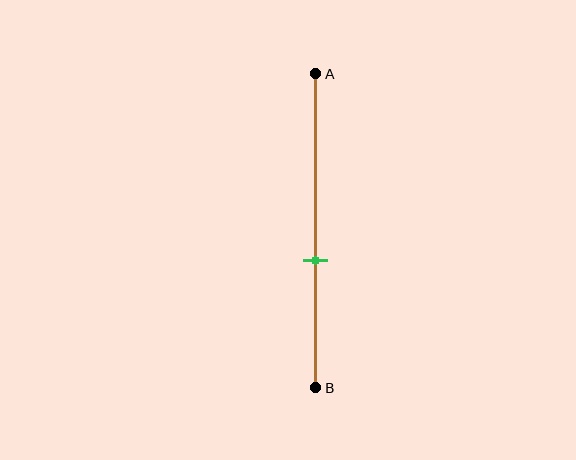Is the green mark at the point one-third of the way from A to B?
No, the mark is at about 60% from A, not at the 33% one-third point.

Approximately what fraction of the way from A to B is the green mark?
The green mark is approximately 60% of the way from A to B.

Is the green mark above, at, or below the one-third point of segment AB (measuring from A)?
The green mark is below the one-third point of segment AB.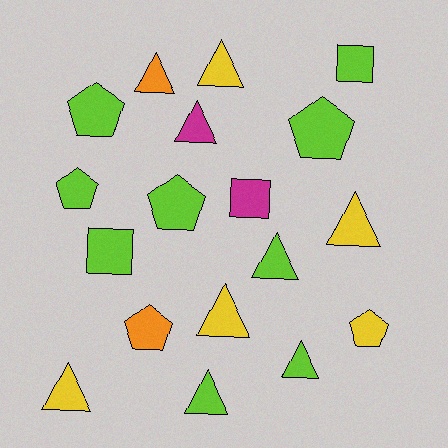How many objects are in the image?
There are 18 objects.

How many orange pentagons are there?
There is 1 orange pentagon.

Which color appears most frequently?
Lime, with 9 objects.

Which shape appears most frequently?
Triangle, with 9 objects.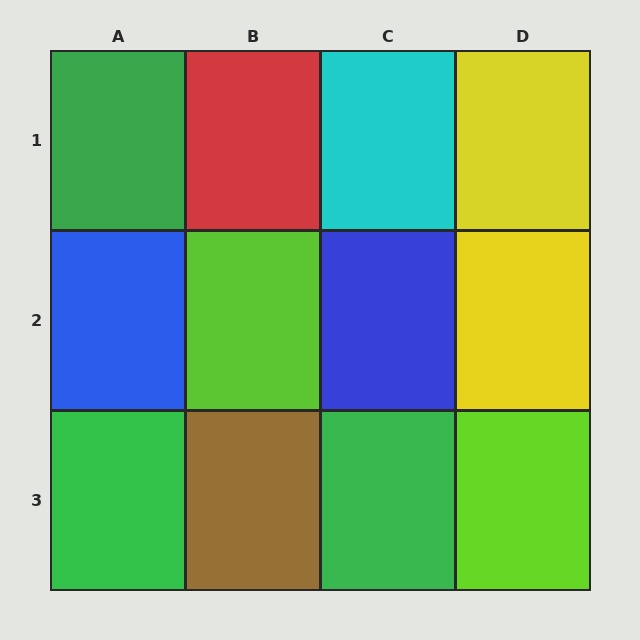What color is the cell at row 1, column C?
Cyan.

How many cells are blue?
2 cells are blue.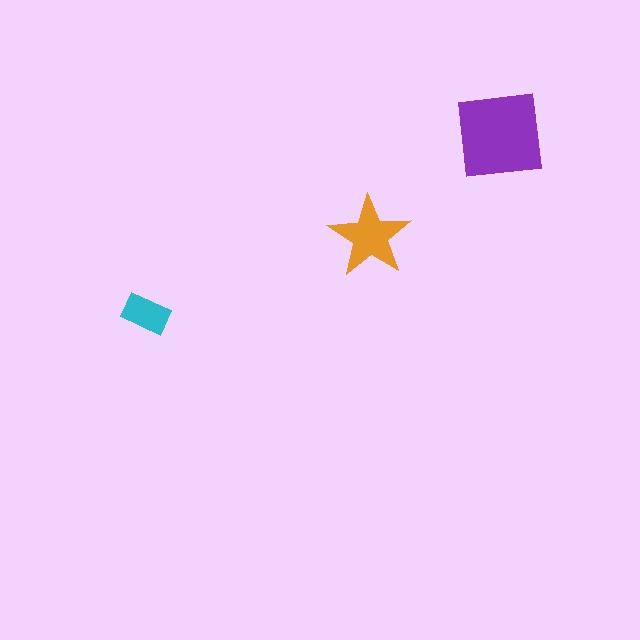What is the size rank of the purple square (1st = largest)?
1st.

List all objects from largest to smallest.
The purple square, the orange star, the cyan rectangle.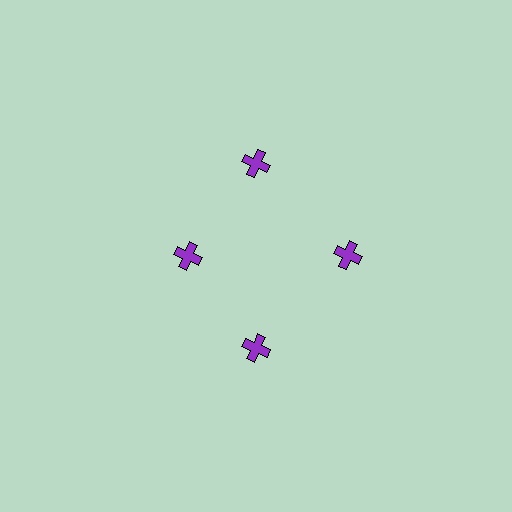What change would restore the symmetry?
The symmetry would be restored by moving it outward, back onto the ring so that all 4 crosses sit at equal angles and equal distance from the center.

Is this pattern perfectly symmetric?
No. The 4 purple crosses are arranged in a ring, but one element near the 9 o'clock position is pulled inward toward the center, breaking the 4-fold rotational symmetry.